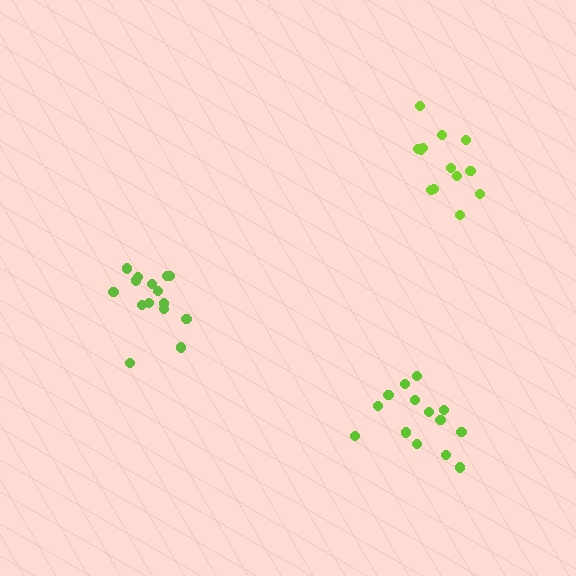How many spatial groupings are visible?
There are 3 spatial groupings.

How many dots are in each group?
Group 1: 13 dots, Group 2: 15 dots, Group 3: 14 dots (42 total).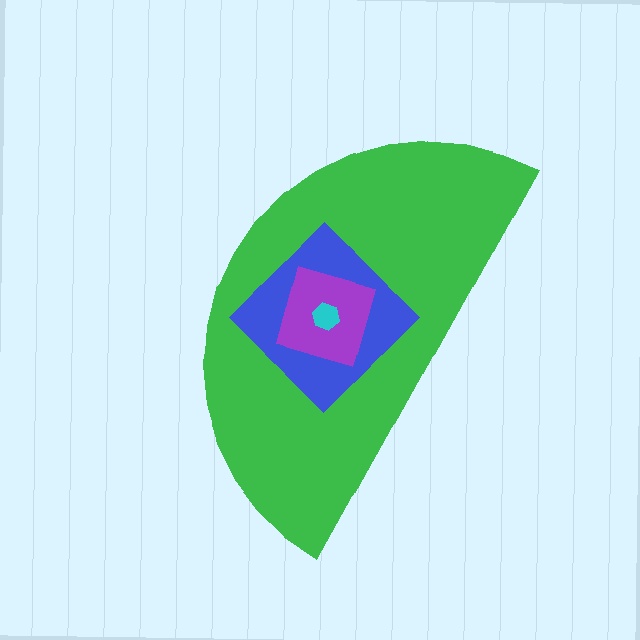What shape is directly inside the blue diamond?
The purple diamond.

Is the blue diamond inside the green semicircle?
Yes.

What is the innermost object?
The cyan hexagon.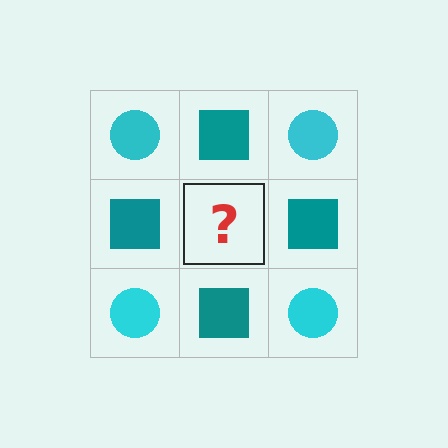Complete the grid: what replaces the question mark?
The question mark should be replaced with a cyan circle.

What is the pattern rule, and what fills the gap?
The rule is that it alternates cyan circle and teal square in a checkerboard pattern. The gap should be filled with a cyan circle.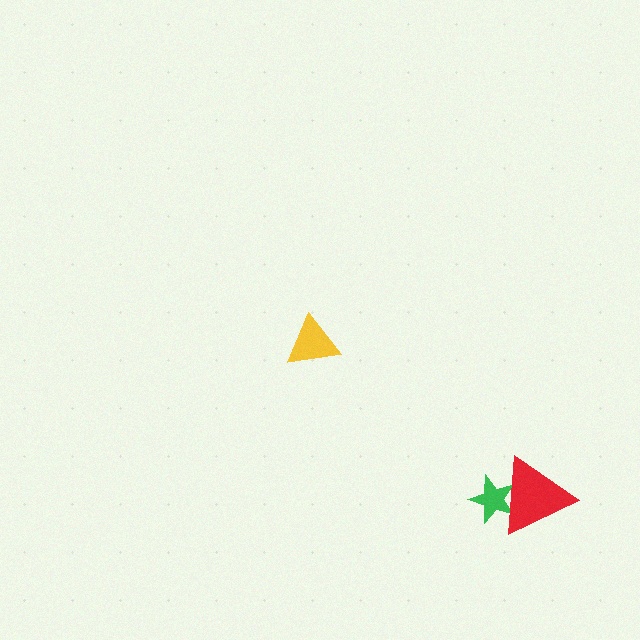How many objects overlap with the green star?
1 object overlaps with the green star.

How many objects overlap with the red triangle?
1 object overlaps with the red triangle.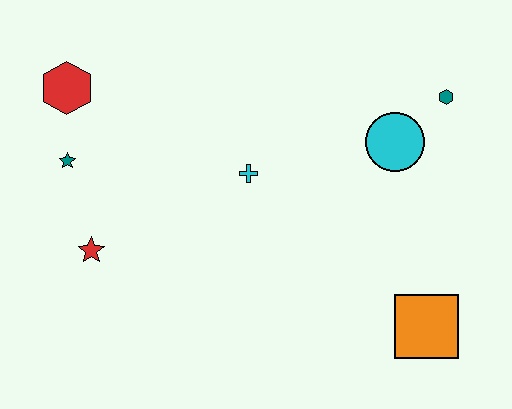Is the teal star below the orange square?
No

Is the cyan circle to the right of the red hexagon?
Yes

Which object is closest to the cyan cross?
The cyan circle is closest to the cyan cross.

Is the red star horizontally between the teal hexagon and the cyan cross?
No